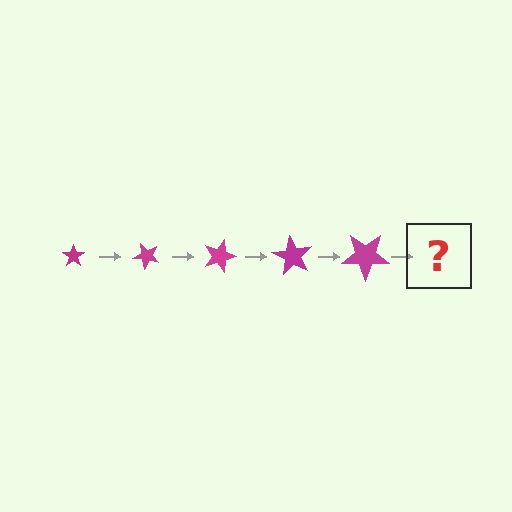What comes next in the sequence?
The next element should be a star, larger than the previous one and rotated 225 degrees from the start.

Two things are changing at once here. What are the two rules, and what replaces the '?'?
The two rules are that the star grows larger each step and it rotates 45 degrees each step. The '?' should be a star, larger than the previous one and rotated 225 degrees from the start.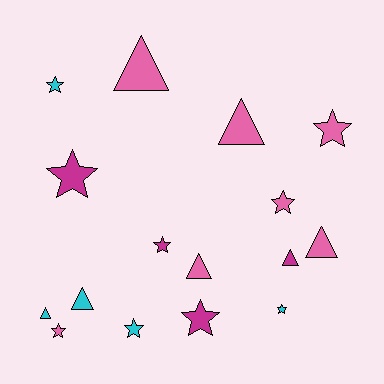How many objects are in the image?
There are 16 objects.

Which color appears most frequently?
Pink, with 7 objects.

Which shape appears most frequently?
Star, with 9 objects.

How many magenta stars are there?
There are 3 magenta stars.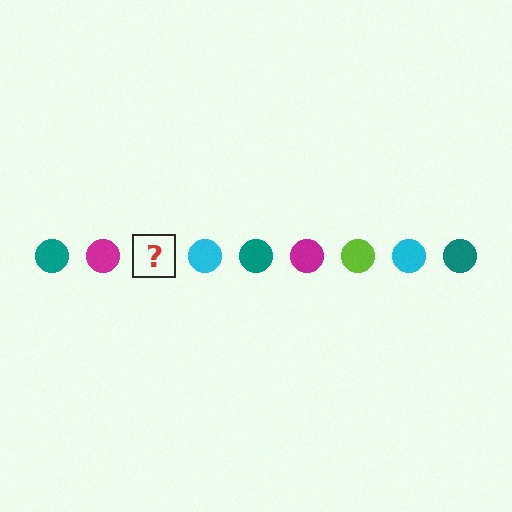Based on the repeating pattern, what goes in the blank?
The blank should be a lime circle.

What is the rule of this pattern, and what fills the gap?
The rule is that the pattern cycles through teal, magenta, lime, cyan circles. The gap should be filled with a lime circle.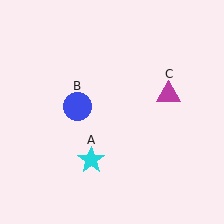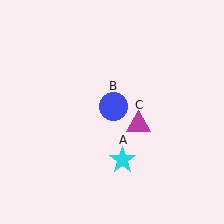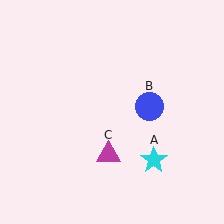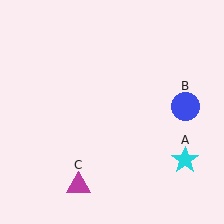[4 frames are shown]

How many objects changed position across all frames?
3 objects changed position: cyan star (object A), blue circle (object B), magenta triangle (object C).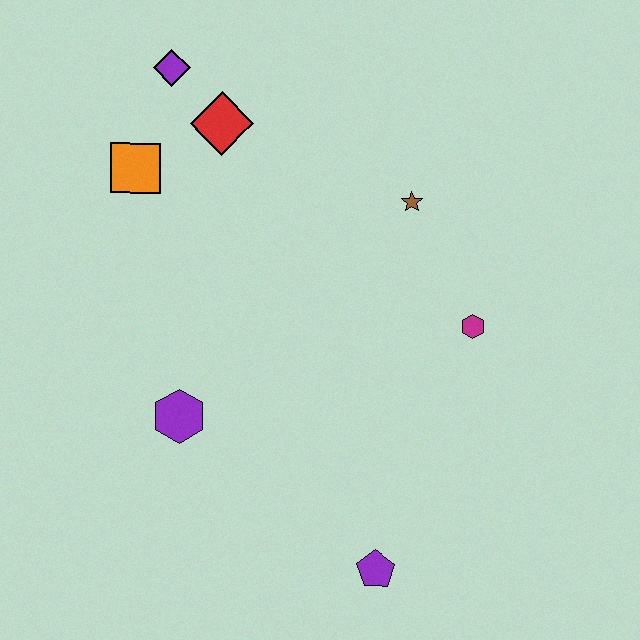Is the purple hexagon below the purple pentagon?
No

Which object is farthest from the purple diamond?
The purple pentagon is farthest from the purple diamond.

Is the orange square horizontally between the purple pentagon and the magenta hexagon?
No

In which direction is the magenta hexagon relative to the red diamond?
The magenta hexagon is to the right of the red diamond.